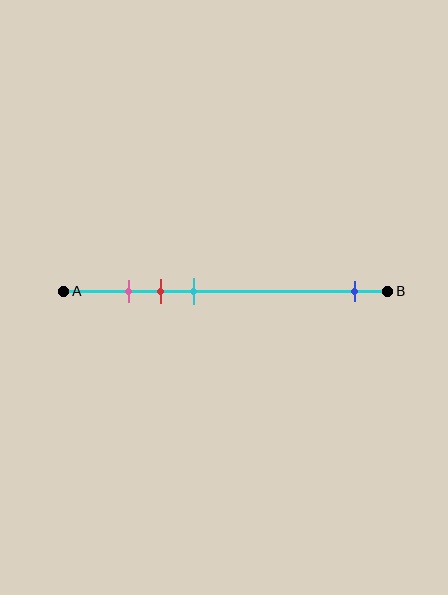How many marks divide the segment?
There are 4 marks dividing the segment.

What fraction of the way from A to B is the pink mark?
The pink mark is approximately 20% (0.2) of the way from A to B.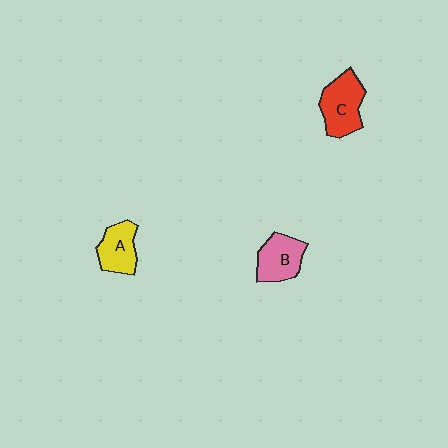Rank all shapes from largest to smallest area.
From largest to smallest: C (red), B (pink), A (yellow).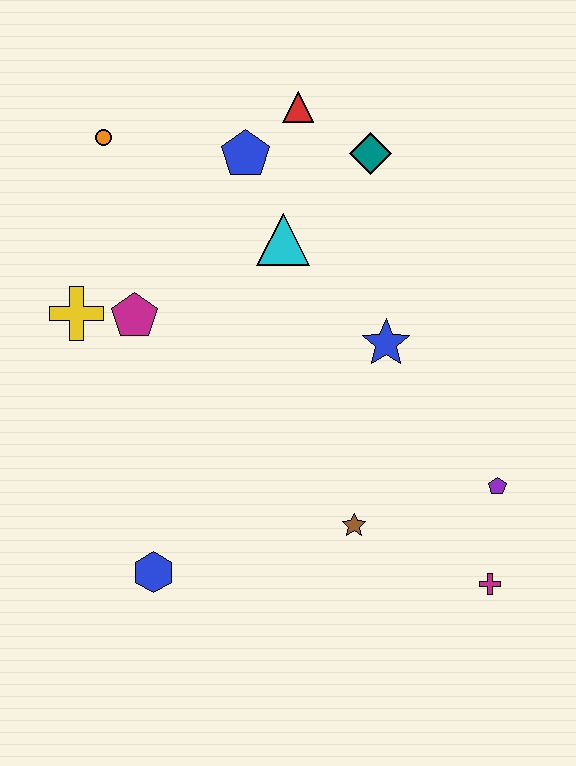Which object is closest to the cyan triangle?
The blue pentagon is closest to the cyan triangle.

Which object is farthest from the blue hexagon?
The red triangle is farthest from the blue hexagon.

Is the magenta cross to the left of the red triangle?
No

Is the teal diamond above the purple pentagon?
Yes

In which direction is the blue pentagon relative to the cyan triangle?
The blue pentagon is above the cyan triangle.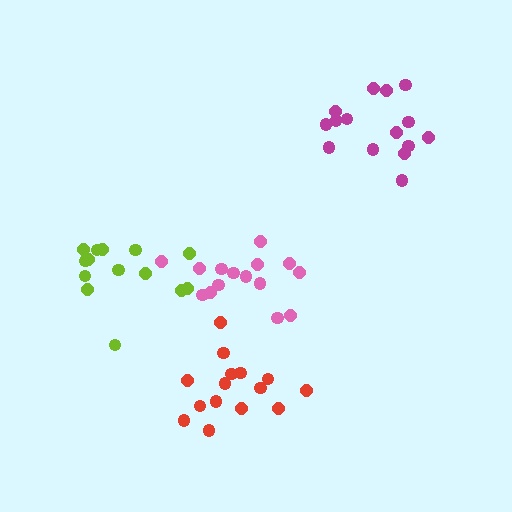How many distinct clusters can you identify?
There are 4 distinct clusters.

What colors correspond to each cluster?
The clusters are colored: pink, magenta, red, lime.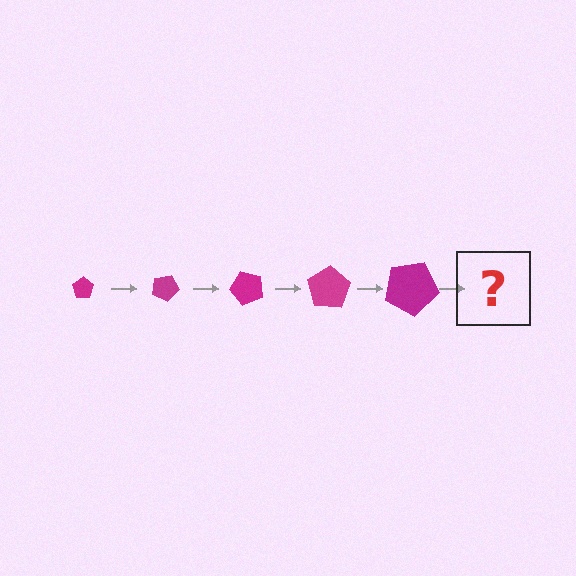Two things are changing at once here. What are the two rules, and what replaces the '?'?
The two rules are that the pentagon grows larger each step and it rotates 25 degrees each step. The '?' should be a pentagon, larger than the previous one and rotated 125 degrees from the start.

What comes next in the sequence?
The next element should be a pentagon, larger than the previous one and rotated 125 degrees from the start.